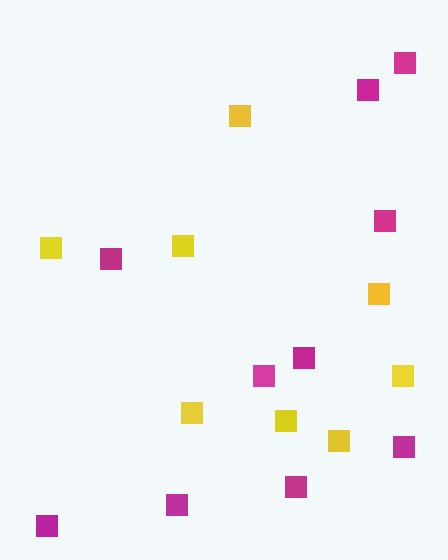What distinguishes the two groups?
There are 2 groups: one group of magenta squares (10) and one group of yellow squares (8).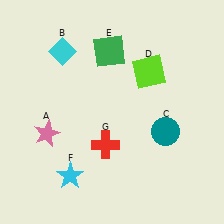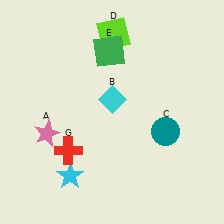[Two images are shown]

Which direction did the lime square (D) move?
The lime square (D) moved up.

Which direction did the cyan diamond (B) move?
The cyan diamond (B) moved right.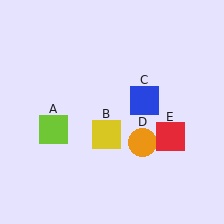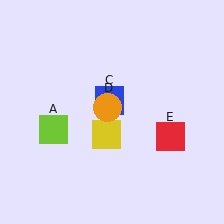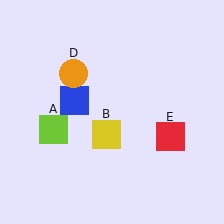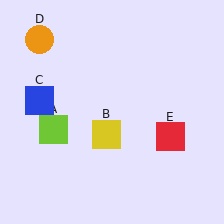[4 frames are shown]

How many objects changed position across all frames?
2 objects changed position: blue square (object C), orange circle (object D).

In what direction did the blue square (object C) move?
The blue square (object C) moved left.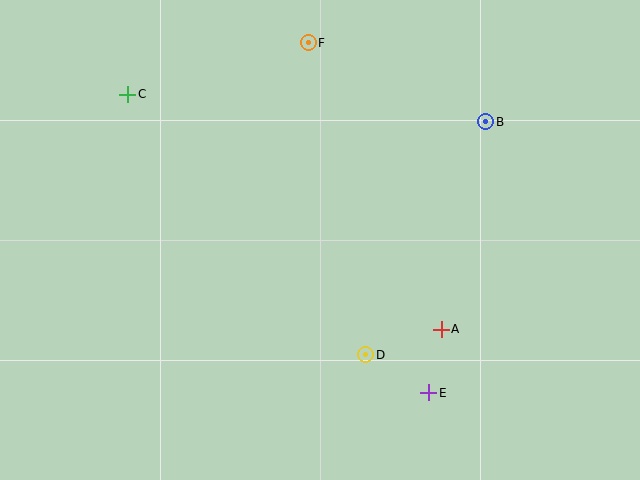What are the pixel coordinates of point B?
Point B is at (486, 122).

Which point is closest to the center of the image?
Point D at (366, 355) is closest to the center.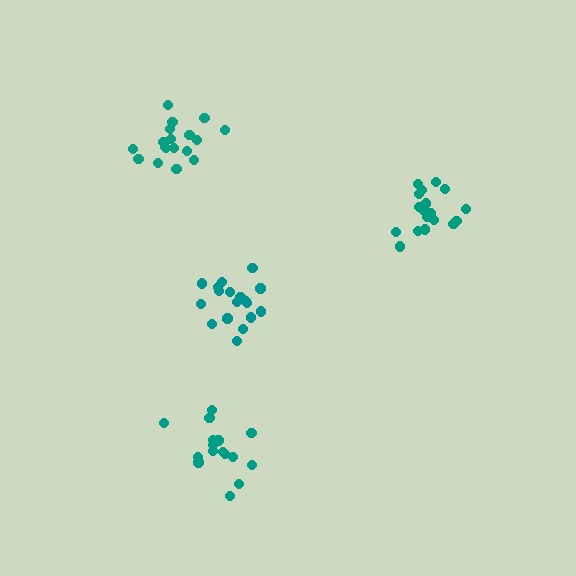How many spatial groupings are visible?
There are 4 spatial groupings.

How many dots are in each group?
Group 1: 17 dots, Group 2: 18 dots, Group 3: 18 dots, Group 4: 18 dots (71 total).